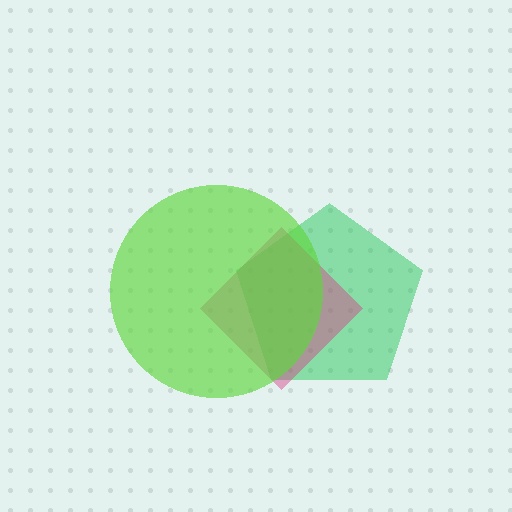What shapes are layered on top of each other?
The layered shapes are: a green pentagon, a magenta diamond, a lime circle.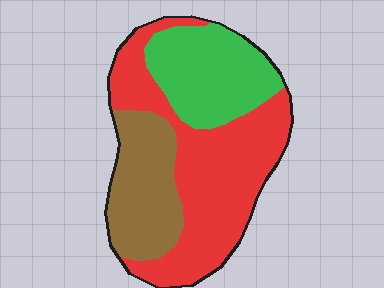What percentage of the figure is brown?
Brown covers about 25% of the figure.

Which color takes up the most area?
Red, at roughly 50%.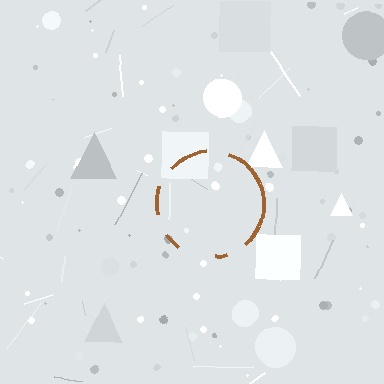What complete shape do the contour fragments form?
The contour fragments form a circle.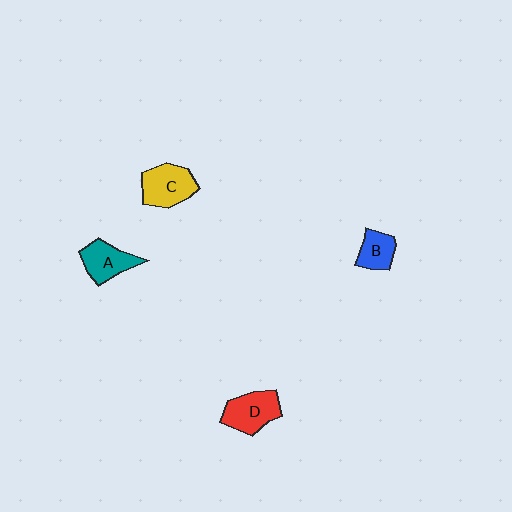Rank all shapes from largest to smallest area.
From largest to smallest: C (yellow), D (red), A (teal), B (blue).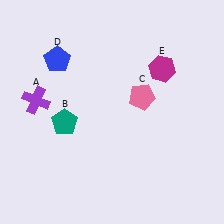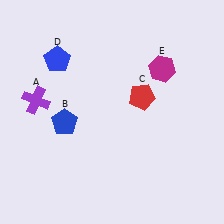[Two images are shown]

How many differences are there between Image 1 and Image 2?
There are 2 differences between the two images.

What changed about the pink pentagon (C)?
In Image 1, C is pink. In Image 2, it changed to red.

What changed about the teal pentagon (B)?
In Image 1, B is teal. In Image 2, it changed to blue.